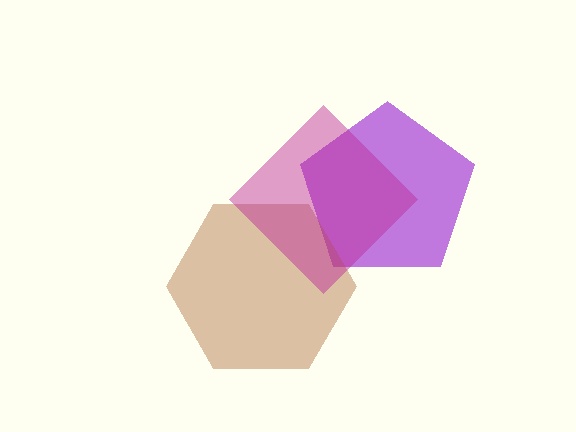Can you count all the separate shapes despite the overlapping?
Yes, there are 3 separate shapes.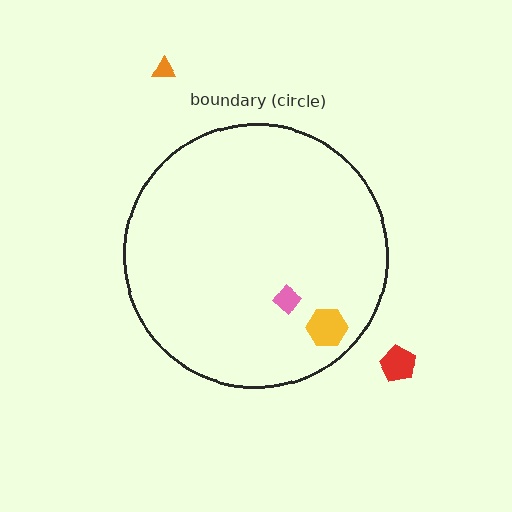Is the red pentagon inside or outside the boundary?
Outside.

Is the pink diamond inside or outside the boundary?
Inside.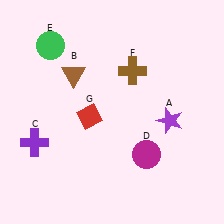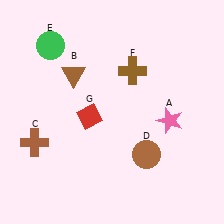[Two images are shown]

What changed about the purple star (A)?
In Image 1, A is purple. In Image 2, it changed to pink.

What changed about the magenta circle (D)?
In Image 1, D is magenta. In Image 2, it changed to brown.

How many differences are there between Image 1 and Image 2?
There are 3 differences between the two images.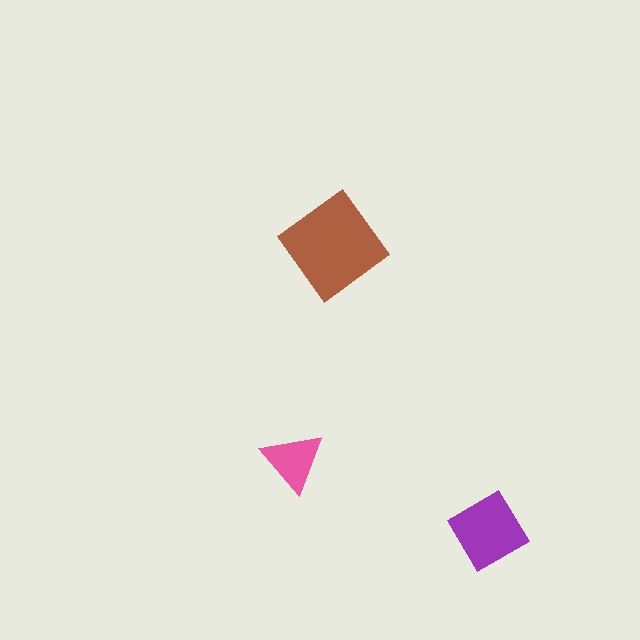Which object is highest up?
The brown diamond is topmost.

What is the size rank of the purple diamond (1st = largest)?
2nd.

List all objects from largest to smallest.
The brown diamond, the purple diamond, the pink triangle.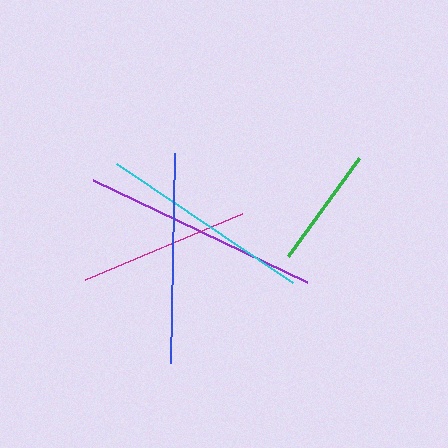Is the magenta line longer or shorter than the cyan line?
The cyan line is longer than the magenta line.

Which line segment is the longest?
The purple line is the longest at approximately 238 pixels.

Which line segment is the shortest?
The green line is the shortest at approximately 120 pixels.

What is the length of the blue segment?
The blue segment is approximately 210 pixels long.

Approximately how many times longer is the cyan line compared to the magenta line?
The cyan line is approximately 1.2 times the length of the magenta line.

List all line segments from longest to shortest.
From longest to shortest: purple, cyan, blue, magenta, green.